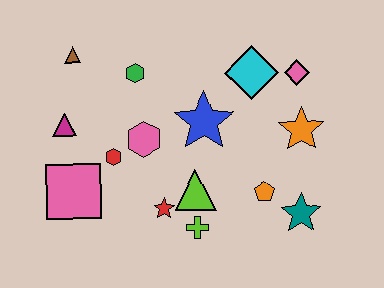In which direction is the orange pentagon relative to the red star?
The orange pentagon is to the right of the red star.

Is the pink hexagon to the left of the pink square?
No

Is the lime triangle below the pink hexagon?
Yes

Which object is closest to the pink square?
The red hexagon is closest to the pink square.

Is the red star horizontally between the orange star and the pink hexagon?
Yes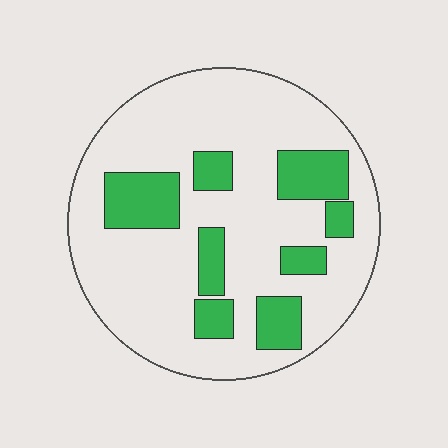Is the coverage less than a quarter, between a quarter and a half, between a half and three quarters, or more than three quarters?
Less than a quarter.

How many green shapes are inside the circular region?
8.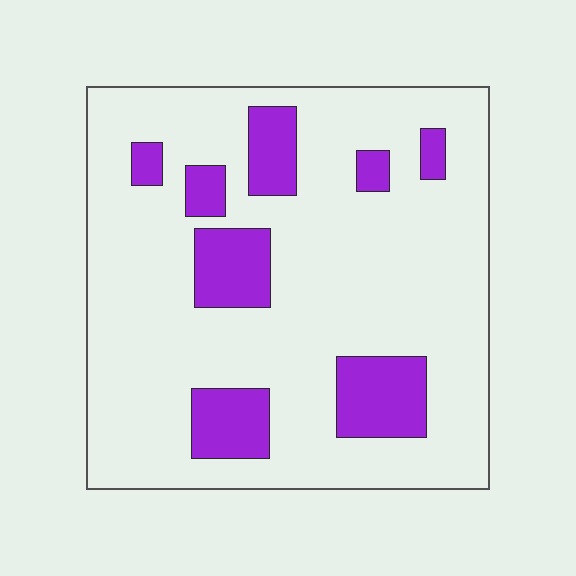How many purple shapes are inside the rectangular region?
8.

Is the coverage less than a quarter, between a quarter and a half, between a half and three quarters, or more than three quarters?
Less than a quarter.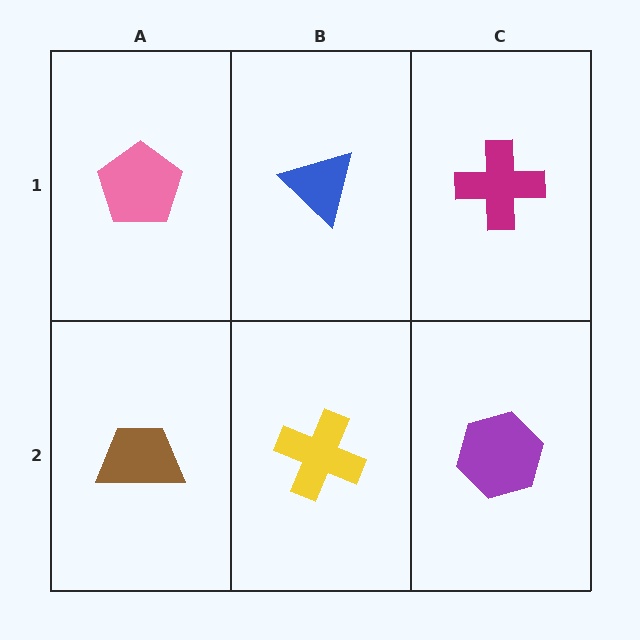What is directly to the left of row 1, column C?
A blue triangle.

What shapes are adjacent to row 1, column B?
A yellow cross (row 2, column B), a pink pentagon (row 1, column A), a magenta cross (row 1, column C).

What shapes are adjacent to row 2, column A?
A pink pentagon (row 1, column A), a yellow cross (row 2, column B).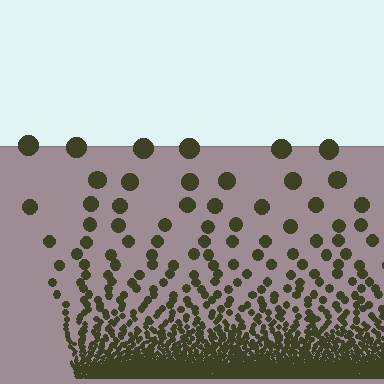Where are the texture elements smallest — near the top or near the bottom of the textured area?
Near the bottom.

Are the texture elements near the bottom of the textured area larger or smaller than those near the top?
Smaller. The gradient is inverted — elements near the bottom are smaller and denser.